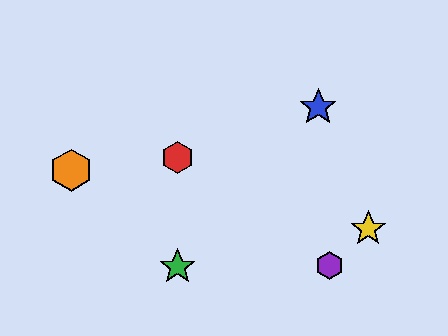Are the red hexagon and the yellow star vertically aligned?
No, the red hexagon is at x≈177 and the yellow star is at x≈368.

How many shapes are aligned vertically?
2 shapes (the red hexagon, the green star) are aligned vertically.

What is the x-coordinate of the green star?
The green star is at x≈177.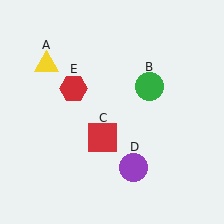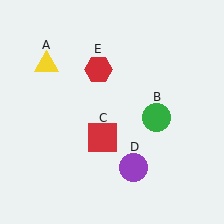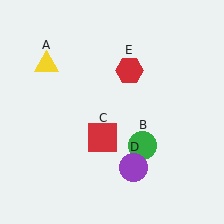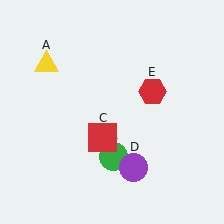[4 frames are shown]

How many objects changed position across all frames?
2 objects changed position: green circle (object B), red hexagon (object E).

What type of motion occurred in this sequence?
The green circle (object B), red hexagon (object E) rotated clockwise around the center of the scene.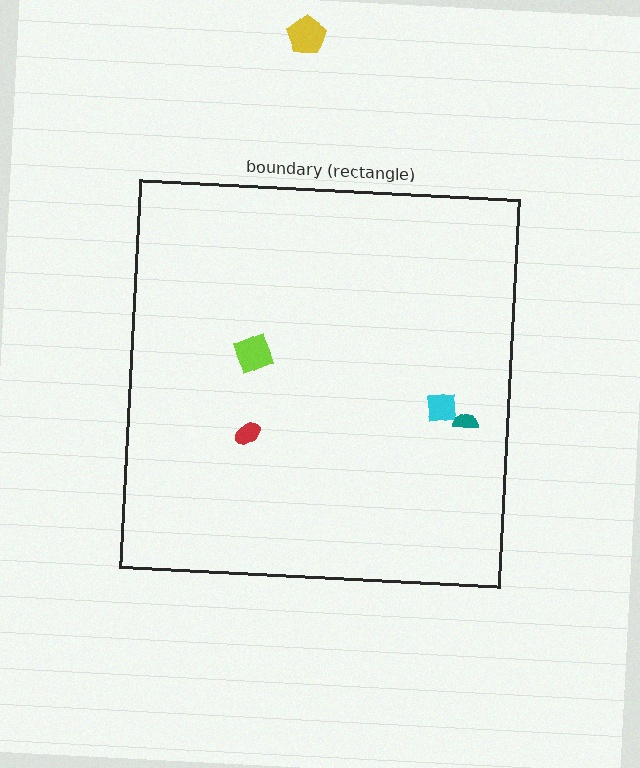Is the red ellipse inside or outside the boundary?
Inside.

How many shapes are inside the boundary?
4 inside, 1 outside.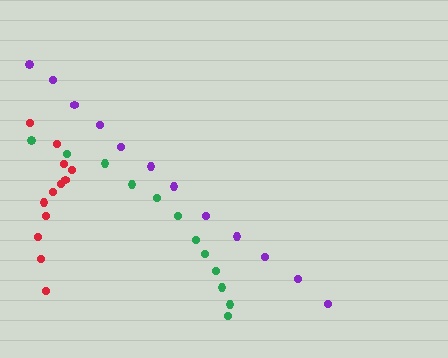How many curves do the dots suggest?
There are 3 distinct paths.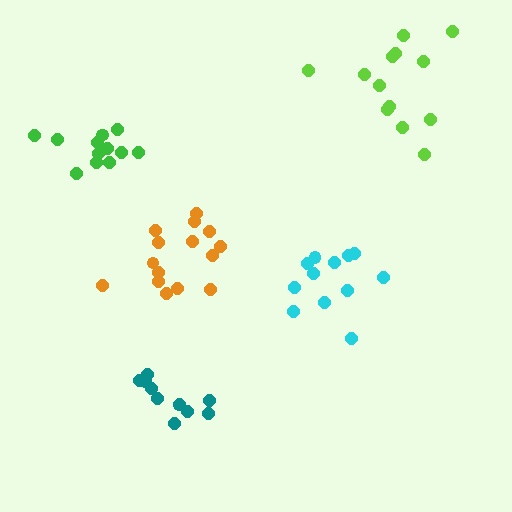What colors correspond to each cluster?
The clusters are colored: green, orange, cyan, lime, teal.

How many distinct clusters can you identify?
There are 5 distinct clusters.